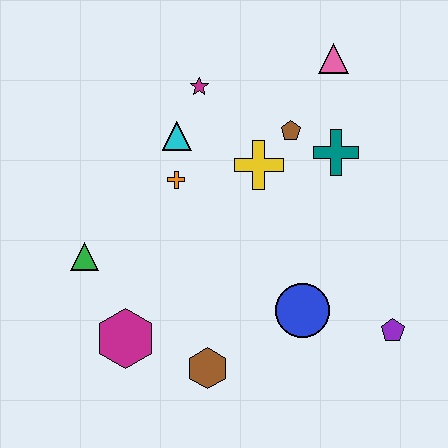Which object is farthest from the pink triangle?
The magenta hexagon is farthest from the pink triangle.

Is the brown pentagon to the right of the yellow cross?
Yes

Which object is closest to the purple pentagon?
The blue circle is closest to the purple pentagon.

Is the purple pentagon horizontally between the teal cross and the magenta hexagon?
No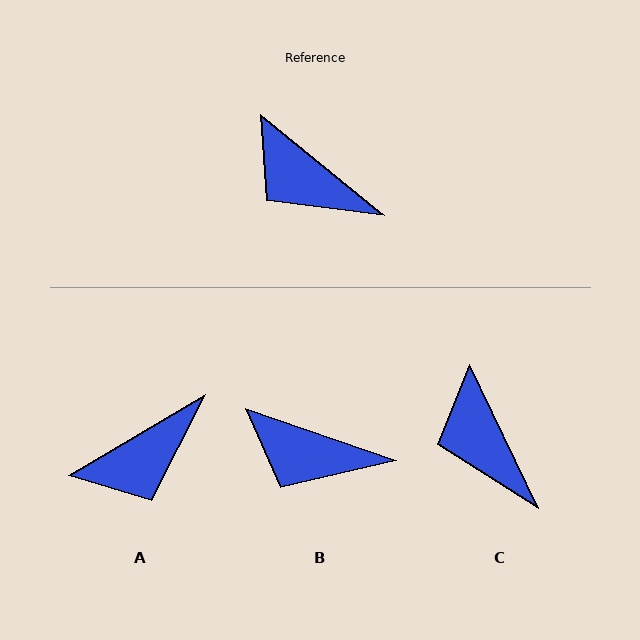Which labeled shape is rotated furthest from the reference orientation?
A, about 70 degrees away.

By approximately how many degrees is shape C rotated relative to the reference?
Approximately 25 degrees clockwise.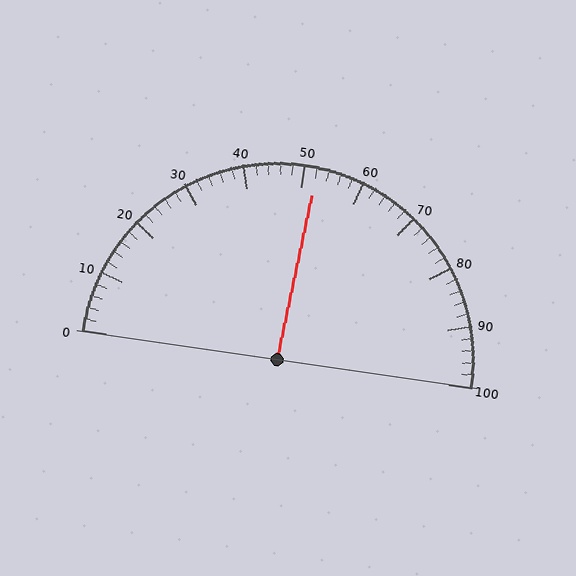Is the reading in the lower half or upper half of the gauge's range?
The reading is in the upper half of the range (0 to 100).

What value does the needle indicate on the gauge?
The needle indicates approximately 52.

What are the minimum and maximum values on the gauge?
The gauge ranges from 0 to 100.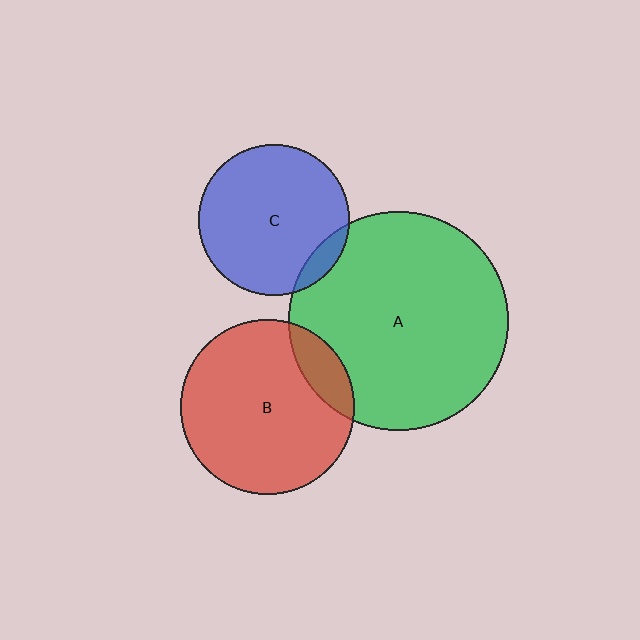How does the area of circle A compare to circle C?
Approximately 2.1 times.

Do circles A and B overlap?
Yes.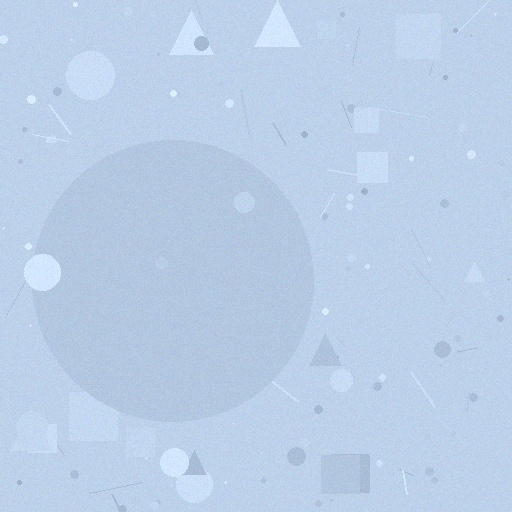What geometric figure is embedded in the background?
A circle is embedded in the background.